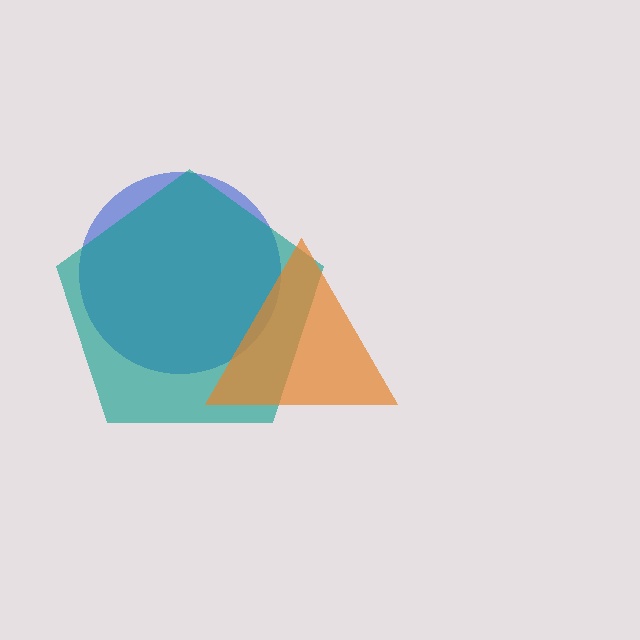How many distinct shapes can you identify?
There are 3 distinct shapes: a blue circle, a teal pentagon, an orange triangle.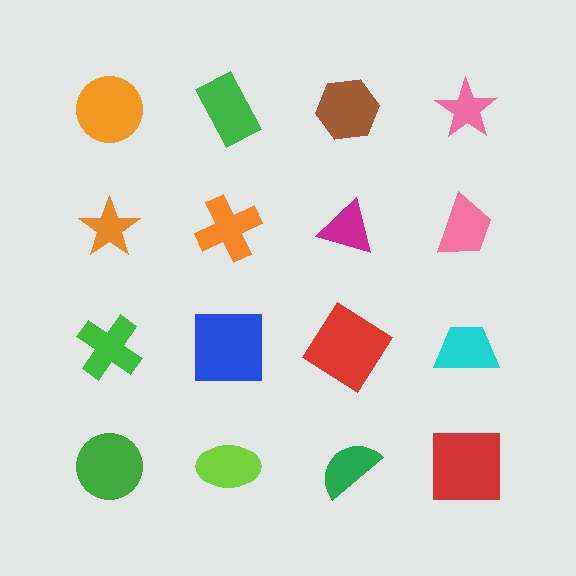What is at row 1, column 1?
An orange circle.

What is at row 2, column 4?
A pink trapezoid.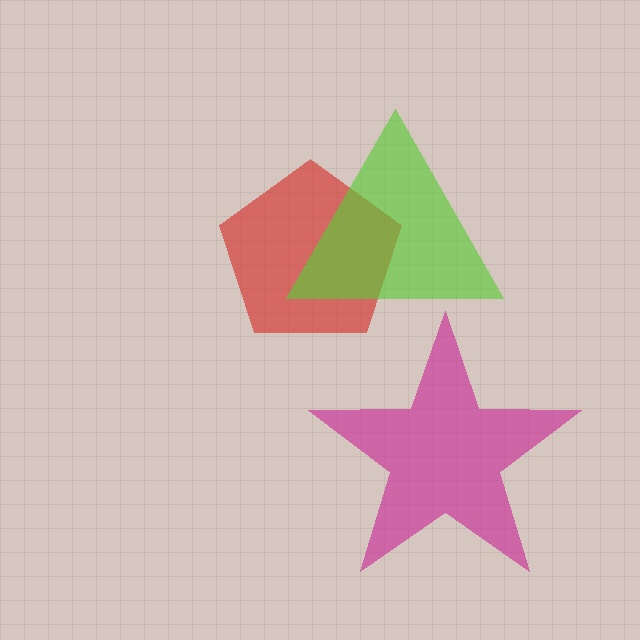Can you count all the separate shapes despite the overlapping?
Yes, there are 3 separate shapes.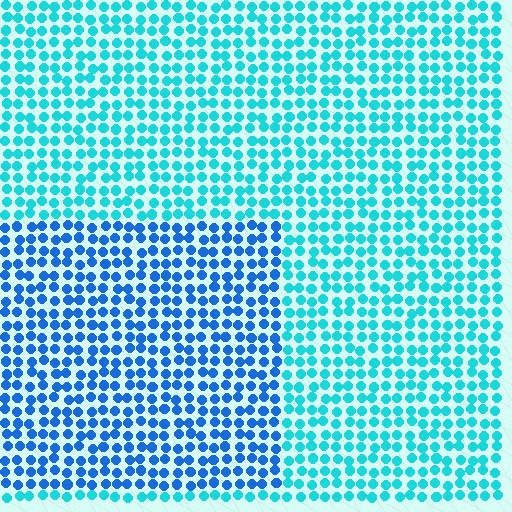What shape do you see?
I see a rectangle.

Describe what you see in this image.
The image is filled with small cyan elements in a uniform arrangement. A rectangle-shaped region is visible where the elements are tinted to a slightly different hue, forming a subtle color boundary.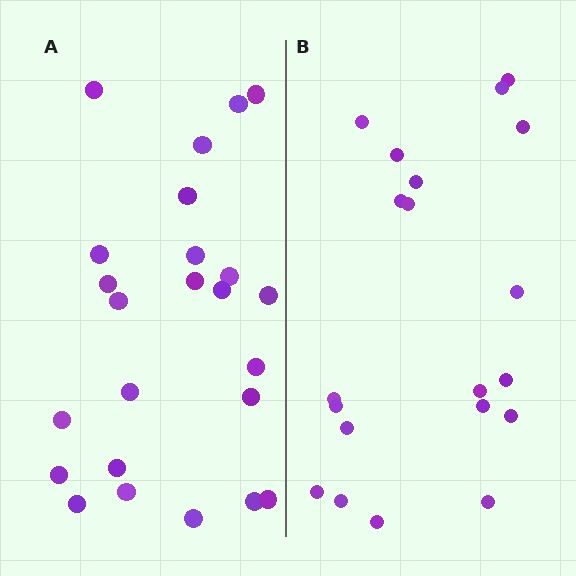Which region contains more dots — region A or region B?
Region A (the left region) has more dots.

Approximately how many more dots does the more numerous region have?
Region A has about 4 more dots than region B.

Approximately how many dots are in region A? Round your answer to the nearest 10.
About 20 dots. (The exact count is 24, which rounds to 20.)